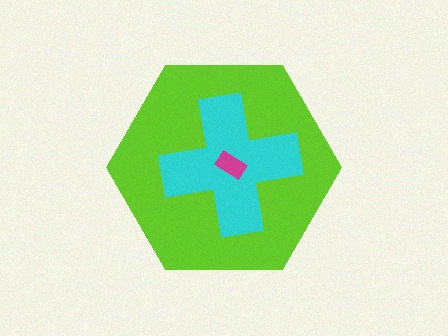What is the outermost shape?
The lime hexagon.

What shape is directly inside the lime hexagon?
The cyan cross.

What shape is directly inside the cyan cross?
The magenta rectangle.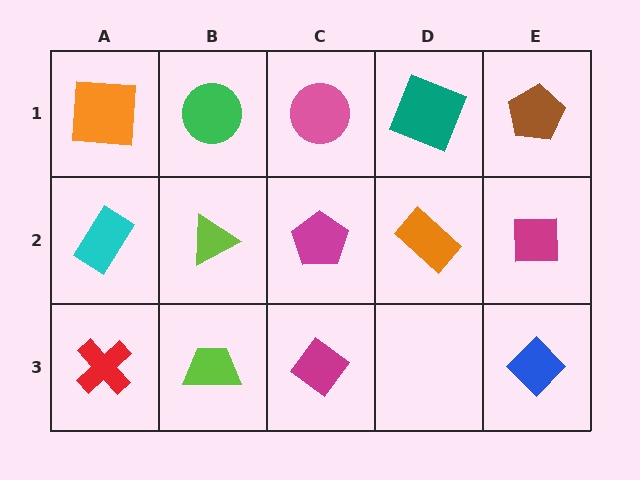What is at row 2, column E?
A magenta square.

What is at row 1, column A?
An orange square.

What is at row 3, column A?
A red cross.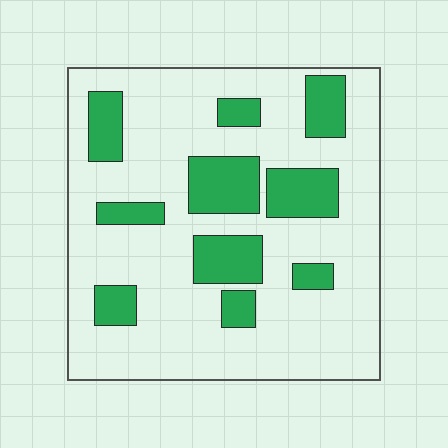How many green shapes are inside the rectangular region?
10.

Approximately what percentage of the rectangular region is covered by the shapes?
Approximately 25%.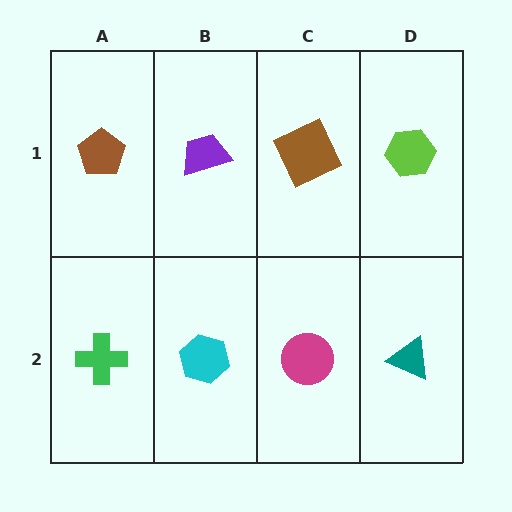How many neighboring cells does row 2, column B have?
3.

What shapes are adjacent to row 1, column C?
A magenta circle (row 2, column C), a purple trapezoid (row 1, column B), a lime hexagon (row 1, column D).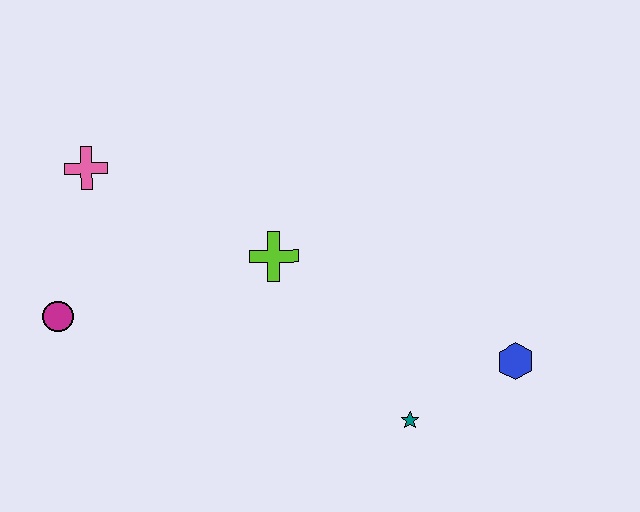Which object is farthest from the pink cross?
The blue hexagon is farthest from the pink cross.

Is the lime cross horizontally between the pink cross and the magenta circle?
No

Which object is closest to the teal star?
The blue hexagon is closest to the teal star.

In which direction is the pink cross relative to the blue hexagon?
The pink cross is to the left of the blue hexagon.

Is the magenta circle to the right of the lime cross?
No